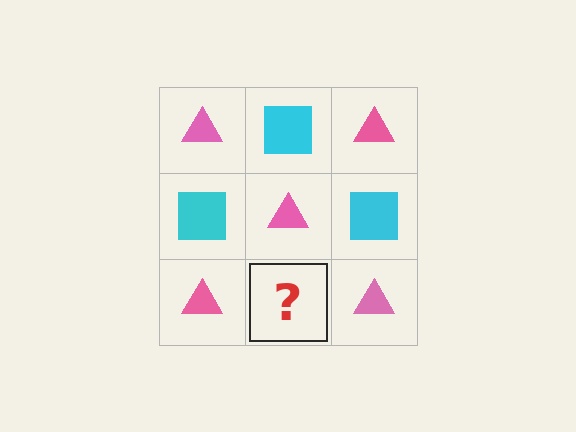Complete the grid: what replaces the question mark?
The question mark should be replaced with a cyan square.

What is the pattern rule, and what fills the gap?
The rule is that it alternates pink triangle and cyan square in a checkerboard pattern. The gap should be filled with a cyan square.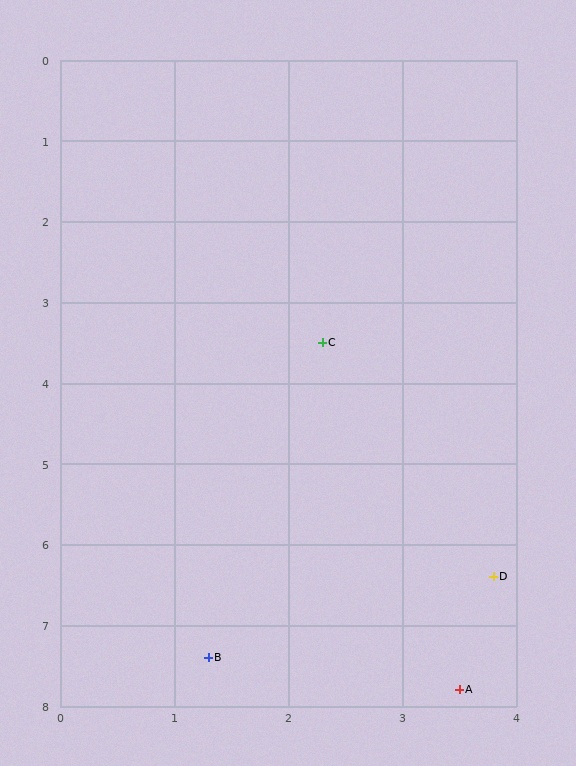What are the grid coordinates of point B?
Point B is at approximately (1.3, 7.4).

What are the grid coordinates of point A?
Point A is at approximately (3.5, 7.8).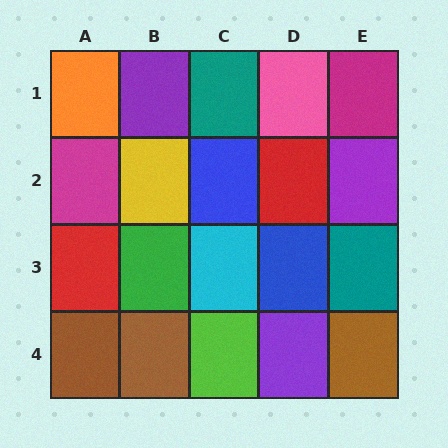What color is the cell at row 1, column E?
Magenta.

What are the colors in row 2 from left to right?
Magenta, yellow, blue, red, purple.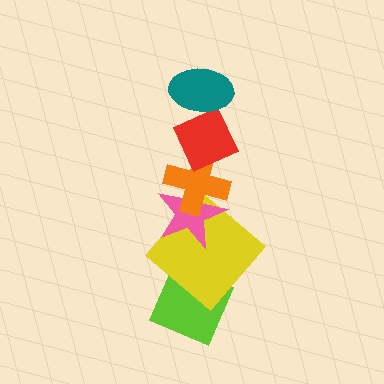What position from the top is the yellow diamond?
The yellow diamond is 5th from the top.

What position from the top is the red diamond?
The red diamond is 2nd from the top.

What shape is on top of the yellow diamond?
The pink star is on top of the yellow diamond.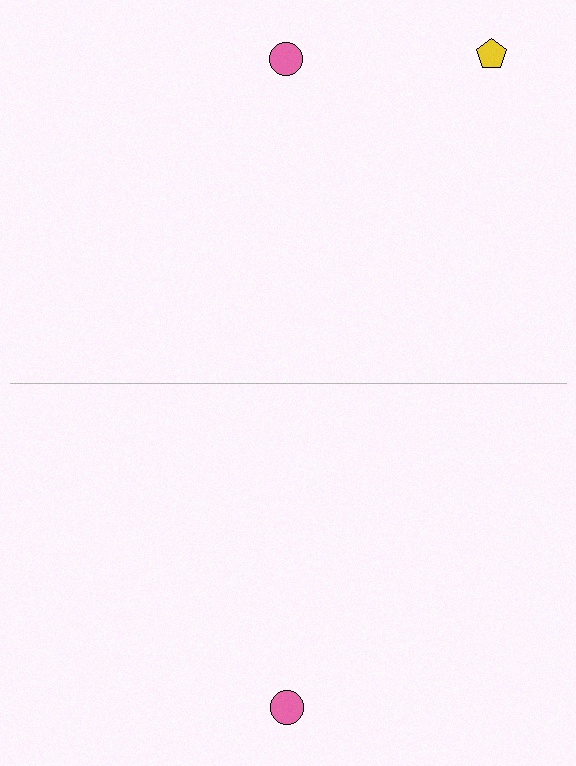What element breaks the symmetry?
A yellow pentagon is missing from the bottom side.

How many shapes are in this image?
There are 3 shapes in this image.